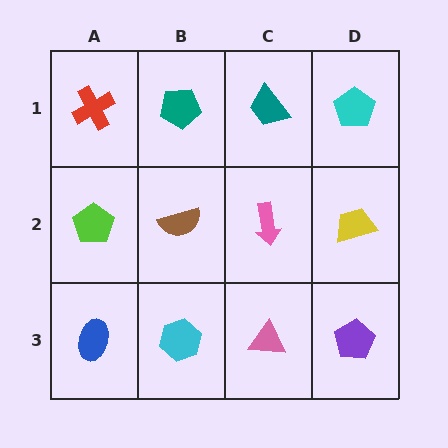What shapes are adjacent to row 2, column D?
A cyan pentagon (row 1, column D), a purple pentagon (row 3, column D), a pink arrow (row 2, column C).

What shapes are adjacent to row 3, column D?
A yellow trapezoid (row 2, column D), a pink triangle (row 3, column C).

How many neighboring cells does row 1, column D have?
2.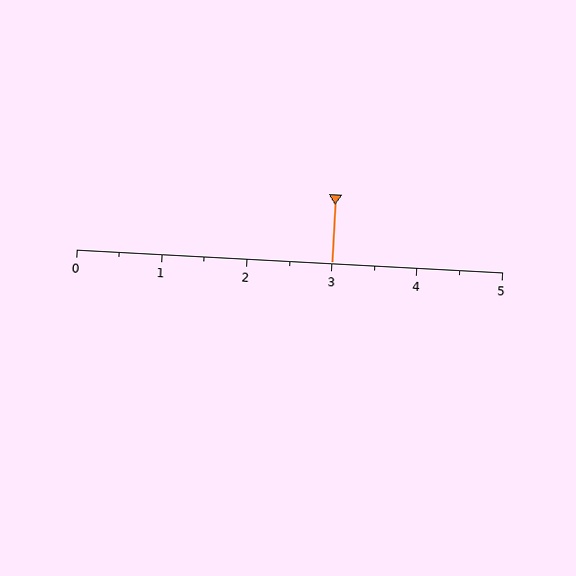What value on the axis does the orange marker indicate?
The marker indicates approximately 3.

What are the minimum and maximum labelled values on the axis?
The axis runs from 0 to 5.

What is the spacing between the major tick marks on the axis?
The major ticks are spaced 1 apart.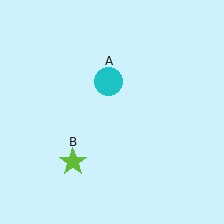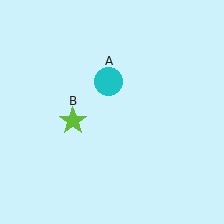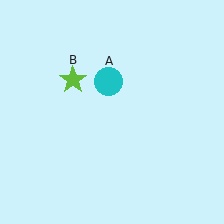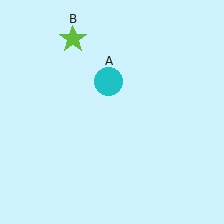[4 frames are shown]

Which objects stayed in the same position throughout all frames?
Cyan circle (object A) remained stationary.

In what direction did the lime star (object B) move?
The lime star (object B) moved up.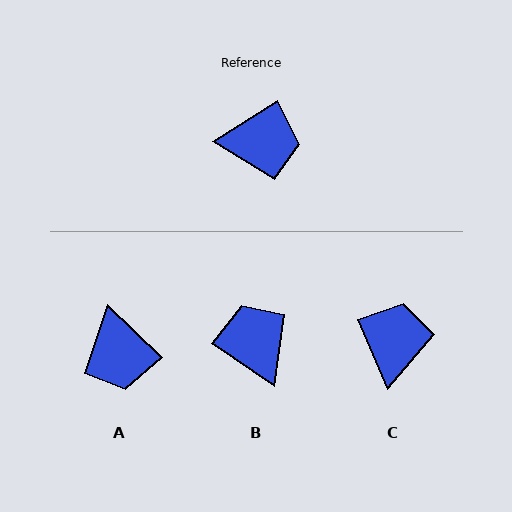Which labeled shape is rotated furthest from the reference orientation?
B, about 114 degrees away.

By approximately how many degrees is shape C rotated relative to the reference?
Approximately 82 degrees counter-clockwise.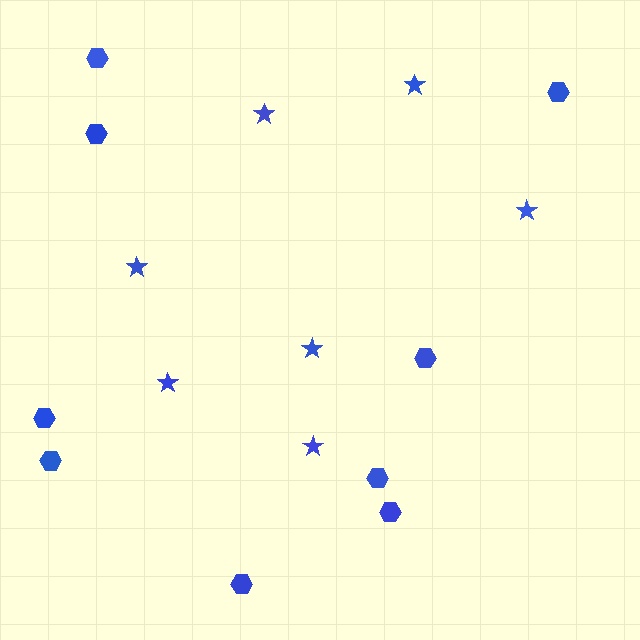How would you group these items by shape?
There are 2 groups: one group of hexagons (9) and one group of stars (7).